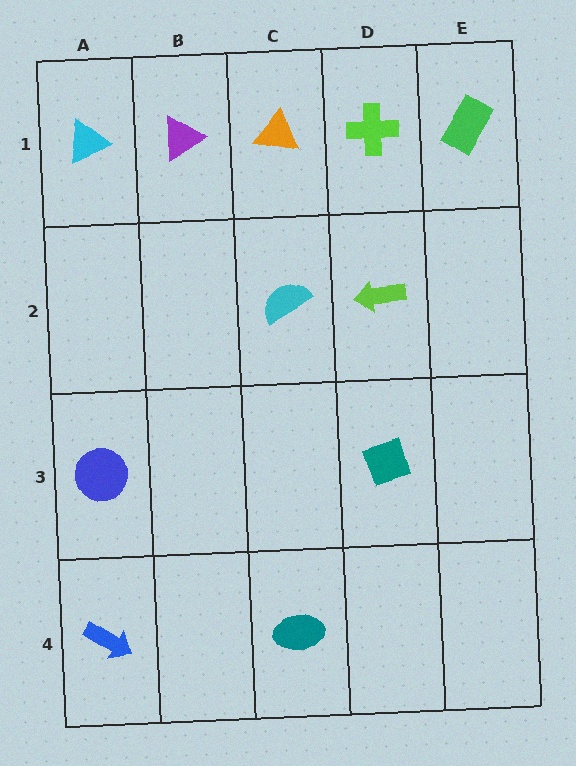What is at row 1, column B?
A purple triangle.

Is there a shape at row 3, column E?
No, that cell is empty.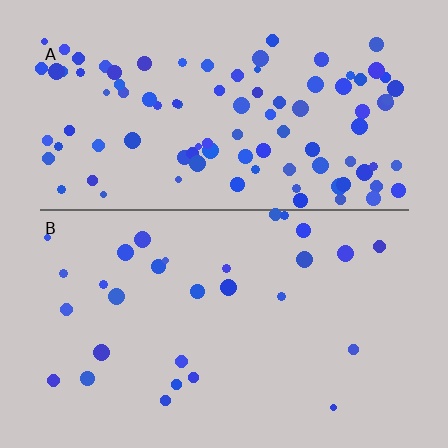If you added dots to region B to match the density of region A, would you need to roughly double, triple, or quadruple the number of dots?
Approximately triple.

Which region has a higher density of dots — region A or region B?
A (the top).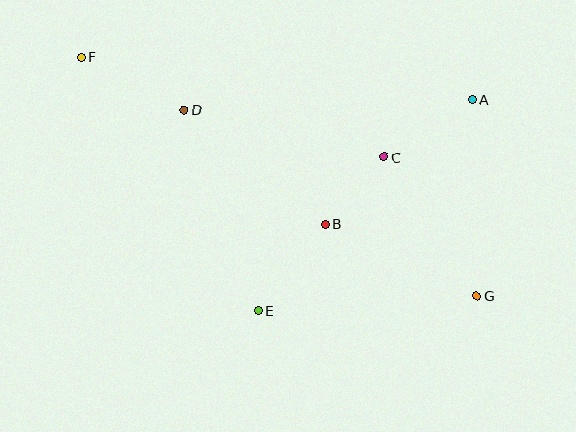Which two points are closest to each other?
Points B and C are closest to each other.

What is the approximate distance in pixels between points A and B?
The distance between A and B is approximately 192 pixels.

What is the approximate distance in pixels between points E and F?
The distance between E and F is approximately 309 pixels.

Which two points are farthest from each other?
Points F and G are farthest from each other.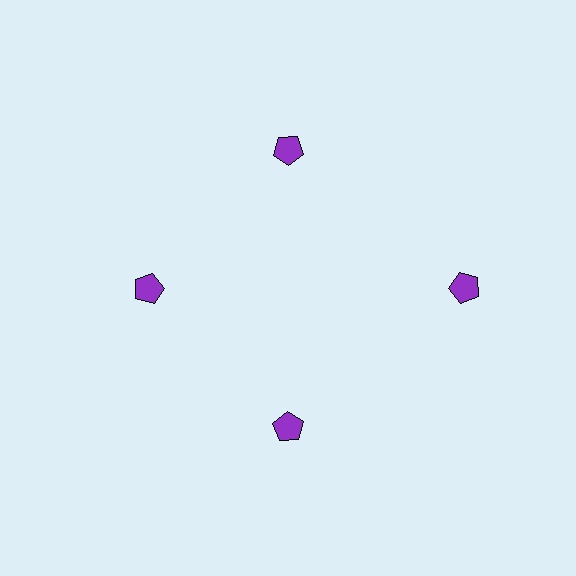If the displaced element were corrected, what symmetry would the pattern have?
It would have 4-fold rotational symmetry — the pattern would map onto itself every 90 degrees.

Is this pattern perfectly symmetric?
No. The 4 purple pentagons are arranged in a ring, but one element near the 3 o'clock position is pushed outward from the center, breaking the 4-fold rotational symmetry.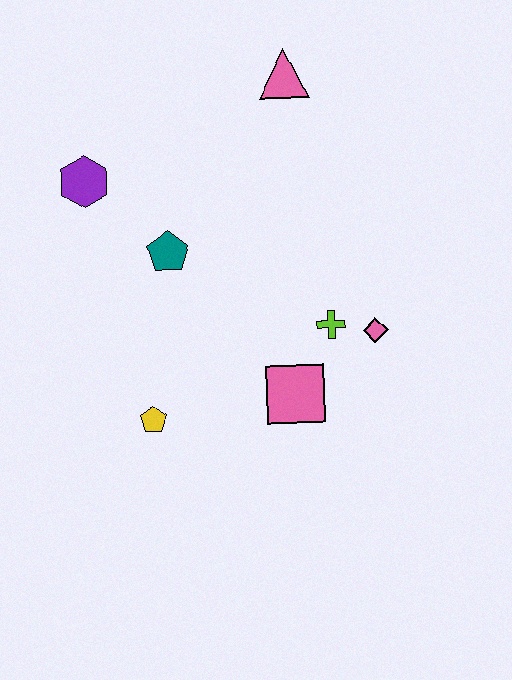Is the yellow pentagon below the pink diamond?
Yes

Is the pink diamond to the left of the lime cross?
No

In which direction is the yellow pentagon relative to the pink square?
The yellow pentagon is to the left of the pink square.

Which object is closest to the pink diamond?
The lime cross is closest to the pink diamond.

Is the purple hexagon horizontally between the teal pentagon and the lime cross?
No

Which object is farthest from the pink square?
The pink triangle is farthest from the pink square.